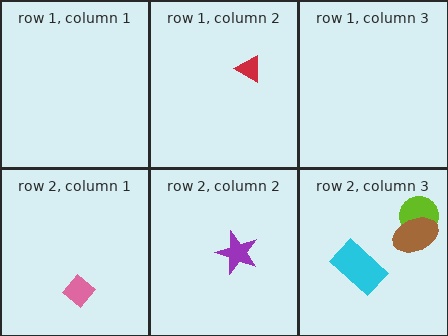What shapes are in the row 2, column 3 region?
The lime circle, the cyan rectangle, the brown ellipse.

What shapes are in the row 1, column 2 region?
The red triangle.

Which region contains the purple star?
The row 2, column 2 region.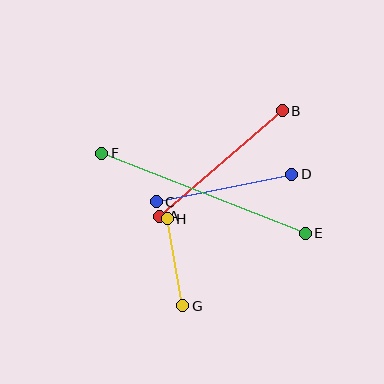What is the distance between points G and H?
The distance is approximately 89 pixels.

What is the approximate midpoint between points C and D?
The midpoint is at approximately (224, 188) pixels.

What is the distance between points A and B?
The distance is approximately 162 pixels.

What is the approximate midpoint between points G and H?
The midpoint is at approximately (175, 262) pixels.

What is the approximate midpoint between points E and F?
The midpoint is at approximately (204, 193) pixels.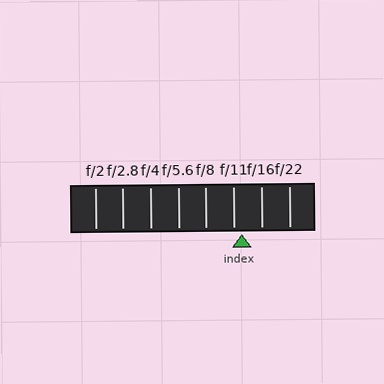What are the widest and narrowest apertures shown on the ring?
The widest aperture shown is f/2 and the narrowest is f/22.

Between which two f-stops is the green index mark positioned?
The index mark is between f/11 and f/16.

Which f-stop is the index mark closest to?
The index mark is closest to f/11.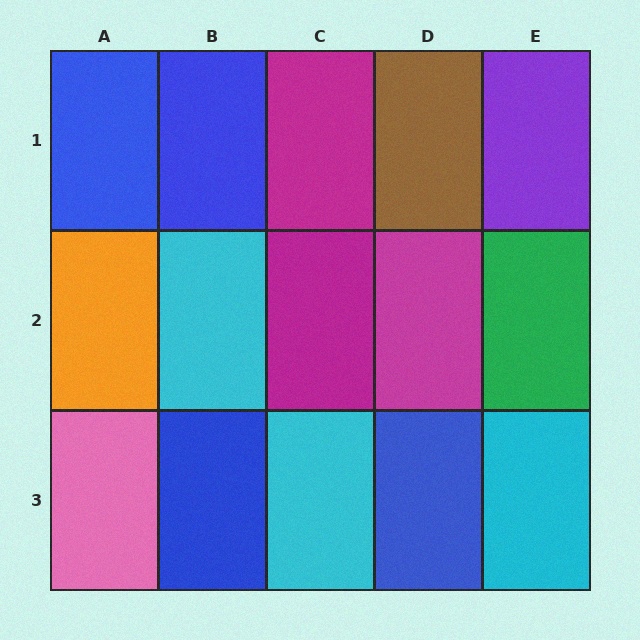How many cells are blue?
4 cells are blue.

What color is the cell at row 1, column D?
Brown.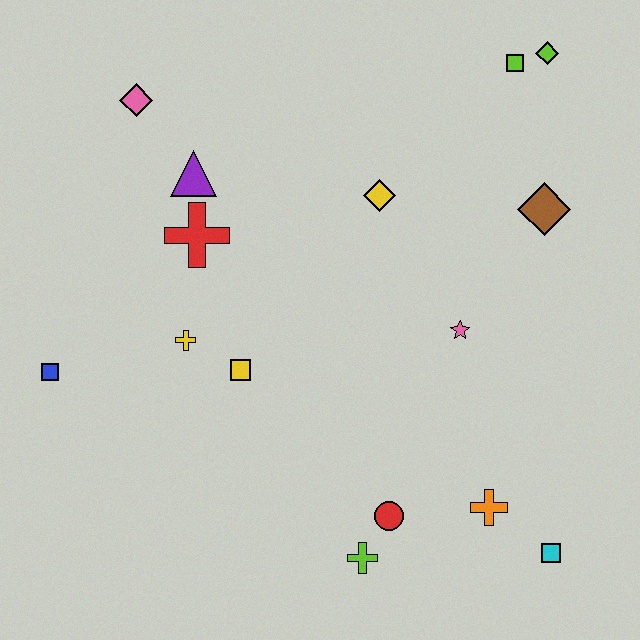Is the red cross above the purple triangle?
No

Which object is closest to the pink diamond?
The purple triangle is closest to the pink diamond.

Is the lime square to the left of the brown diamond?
Yes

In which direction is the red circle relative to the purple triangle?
The red circle is below the purple triangle.